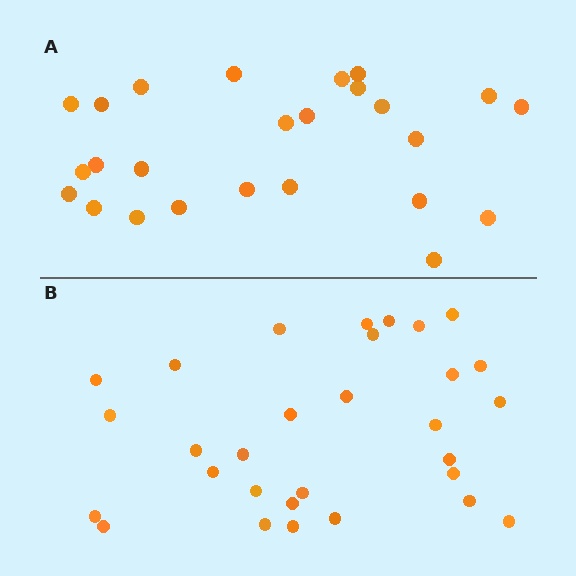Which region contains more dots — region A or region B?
Region B (the bottom region) has more dots.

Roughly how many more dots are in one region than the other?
Region B has about 5 more dots than region A.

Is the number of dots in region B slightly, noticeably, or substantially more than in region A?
Region B has only slightly more — the two regions are fairly close. The ratio is roughly 1.2 to 1.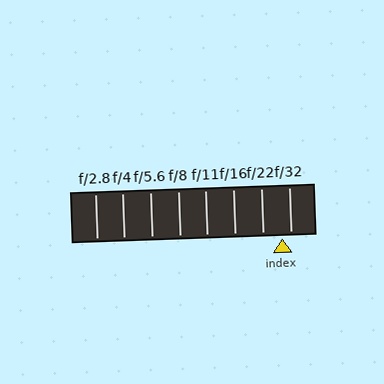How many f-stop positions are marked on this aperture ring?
There are 8 f-stop positions marked.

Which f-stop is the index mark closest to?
The index mark is closest to f/32.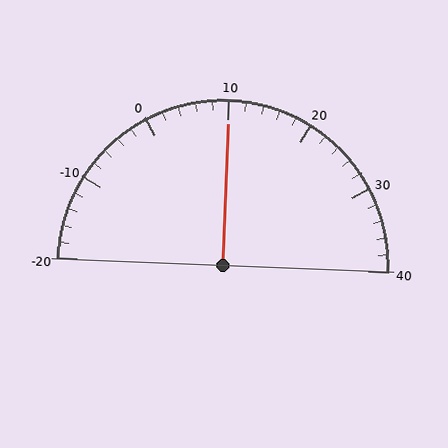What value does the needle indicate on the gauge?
The needle indicates approximately 10.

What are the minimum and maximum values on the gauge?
The gauge ranges from -20 to 40.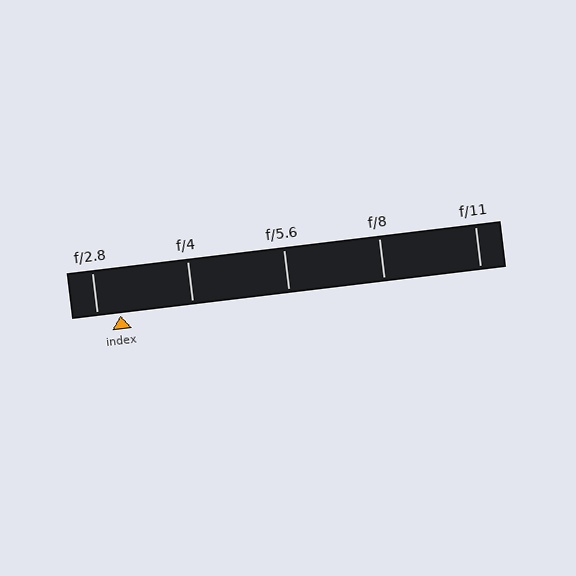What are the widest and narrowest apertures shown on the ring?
The widest aperture shown is f/2.8 and the narrowest is f/11.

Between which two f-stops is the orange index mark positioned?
The index mark is between f/2.8 and f/4.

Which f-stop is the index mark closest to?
The index mark is closest to f/2.8.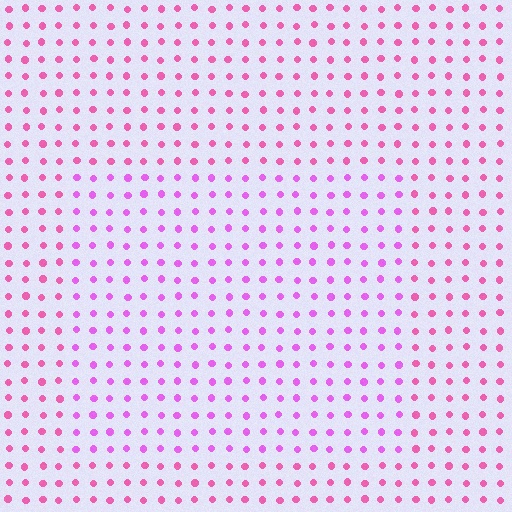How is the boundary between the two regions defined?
The boundary is defined purely by a slight shift in hue (about 29 degrees). Spacing, size, and orientation are identical on both sides.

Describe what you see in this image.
The image is filled with small pink elements in a uniform arrangement. A rectangle-shaped region is visible where the elements are tinted to a slightly different hue, forming a subtle color boundary.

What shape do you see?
I see a rectangle.